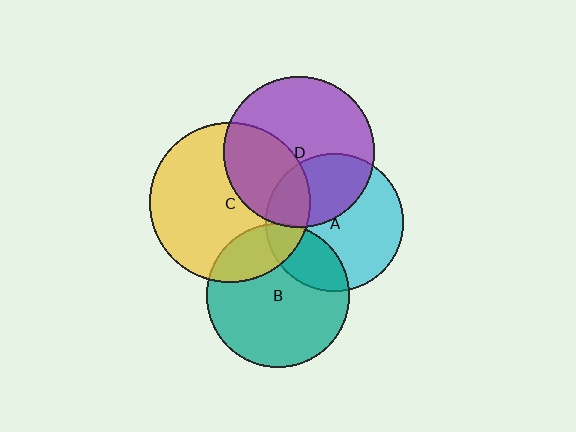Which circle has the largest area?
Circle C (yellow).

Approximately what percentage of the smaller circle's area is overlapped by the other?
Approximately 25%.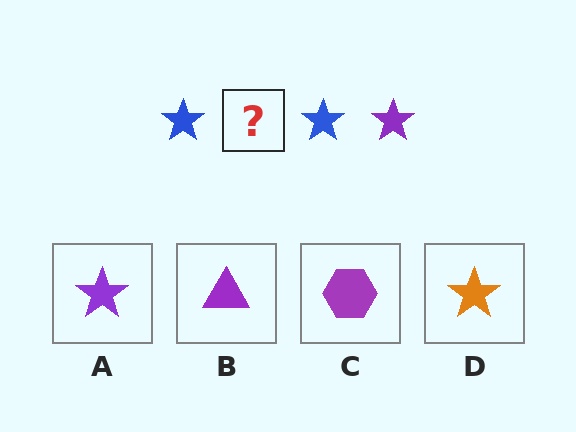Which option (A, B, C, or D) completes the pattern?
A.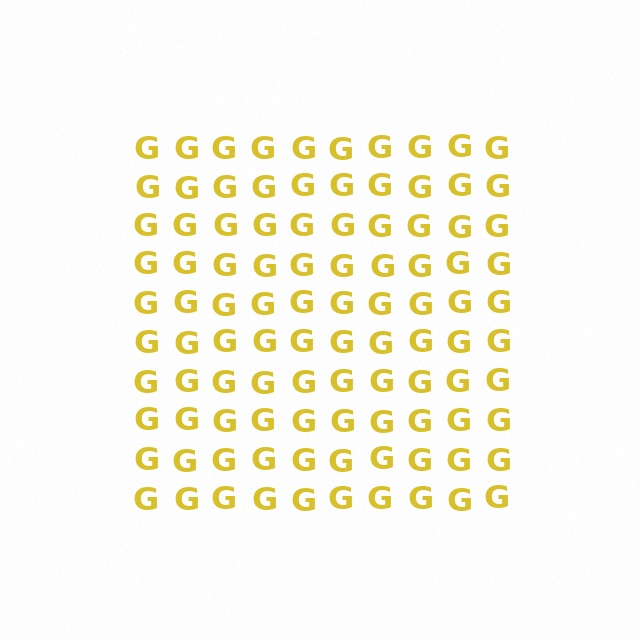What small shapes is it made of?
It is made of small letter G's.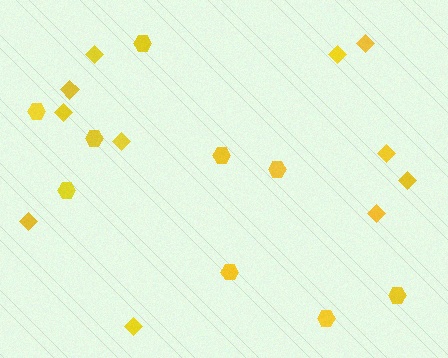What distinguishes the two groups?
There are 2 groups: one group of hexagons (9) and one group of diamonds (11).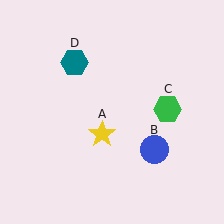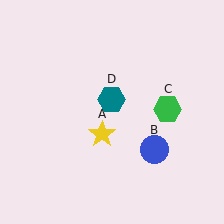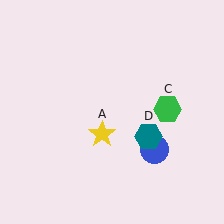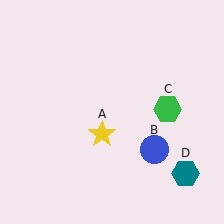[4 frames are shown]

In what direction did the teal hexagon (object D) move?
The teal hexagon (object D) moved down and to the right.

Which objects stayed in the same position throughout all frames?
Yellow star (object A) and blue circle (object B) and green hexagon (object C) remained stationary.